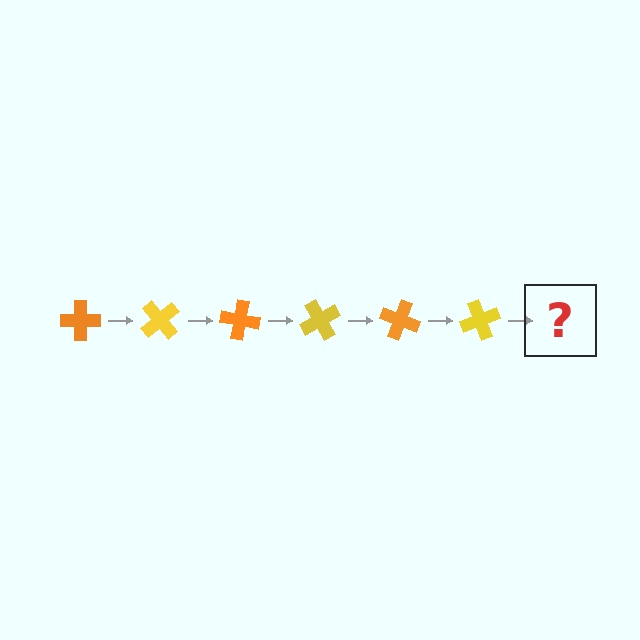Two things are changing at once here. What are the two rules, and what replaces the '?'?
The two rules are that it rotates 50 degrees each step and the color cycles through orange and yellow. The '?' should be an orange cross, rotated 300 degrees from the start.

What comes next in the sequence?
The next element should be an orange cross, rotated 300 degrees from the start.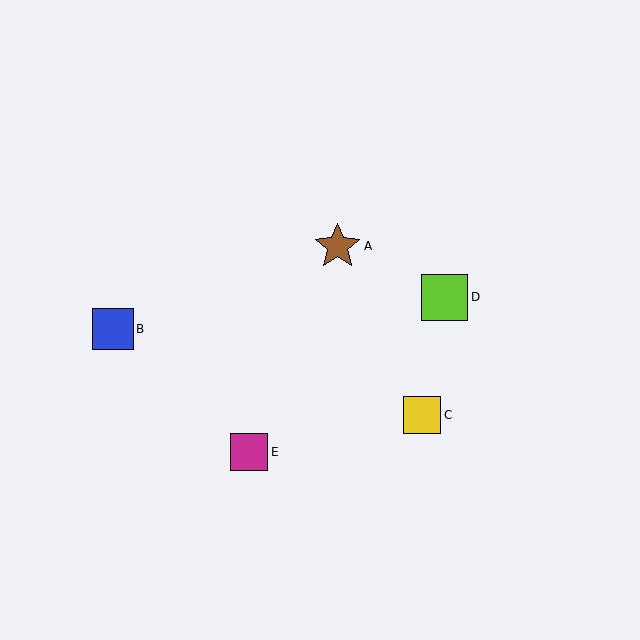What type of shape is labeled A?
Shape A is a brown star.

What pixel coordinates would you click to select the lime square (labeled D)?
Click at (445, 297) to select the lime square D.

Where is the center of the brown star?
The center of the brown star is at (337, 246).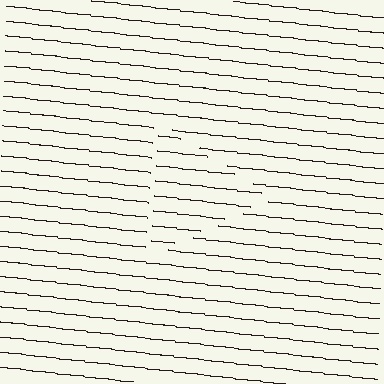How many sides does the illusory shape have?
3 sides — the line-ends trace a triangle.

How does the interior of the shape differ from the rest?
The interior of the shape contains the same grating, shifted by half a period — the contour is defined by the phase discontinuity where line-ends from the inner and outer gratings abut.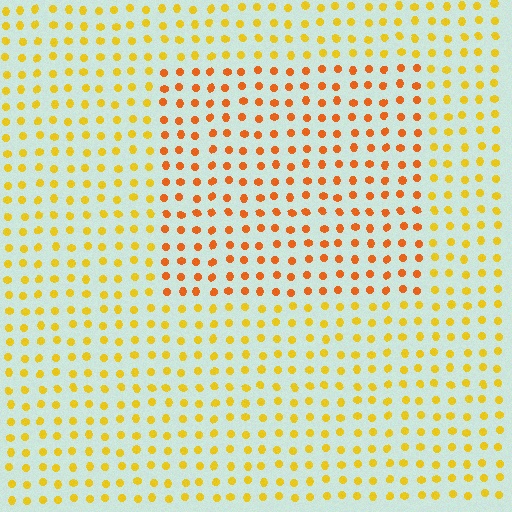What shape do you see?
I see a rectangle.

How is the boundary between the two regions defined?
The boundary is defined purely by a slight shift in hue (about 29 degrees). Spacing, size, and orientation are identical on both sides.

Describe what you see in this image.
The image is filled with small yellow elements in a uniform arrangement. A rectangle-shaped region is visible where the elements are tinted to a slightly different hue, forming a subtle color boundary.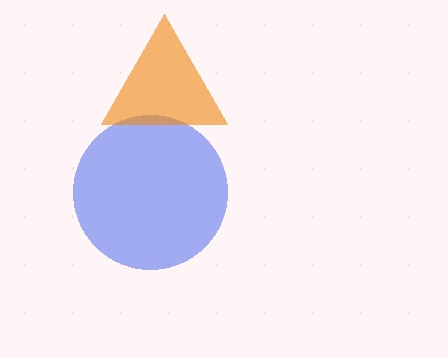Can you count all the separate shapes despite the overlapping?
Yes, there are 2 separate shapes.